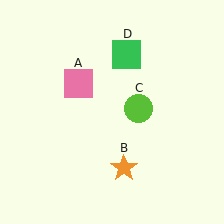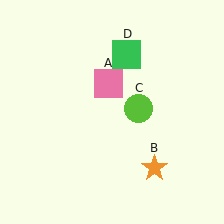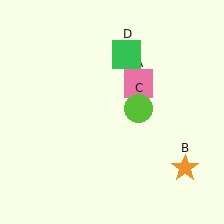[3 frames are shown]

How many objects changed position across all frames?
2 objects changed position: pink square (object A), orange star (object B).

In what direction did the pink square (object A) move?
The pink square (object A) moved right.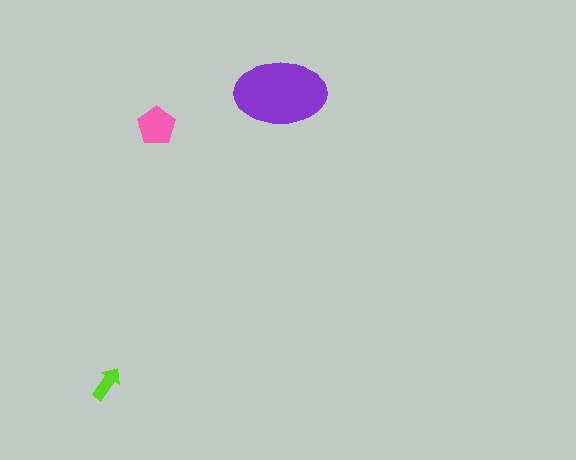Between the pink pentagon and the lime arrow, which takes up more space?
The pink pentagon.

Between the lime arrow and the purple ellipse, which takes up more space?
The purple ellipse.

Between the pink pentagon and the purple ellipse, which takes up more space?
The purple ellipse.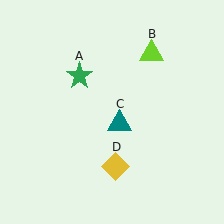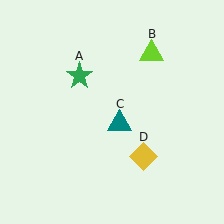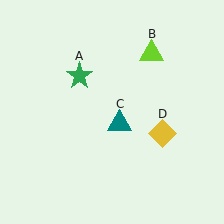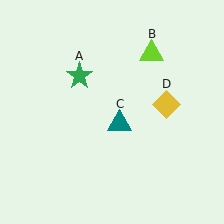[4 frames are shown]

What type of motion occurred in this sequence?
The yellow diamond (object D) rotated counterclockwise around the center of the scene.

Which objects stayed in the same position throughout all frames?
Green star (object A) and lime triangle (object B) and teal triangle (object C) remained stationary.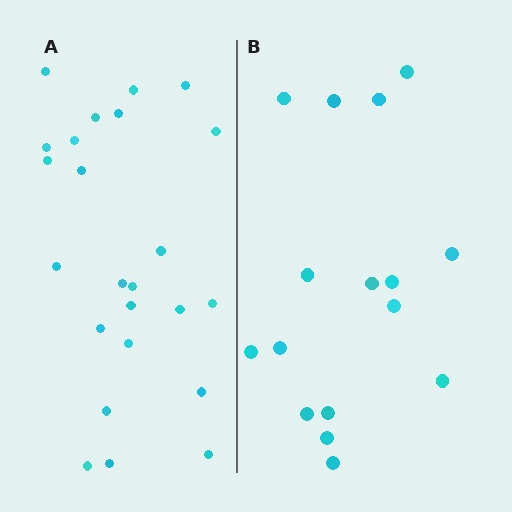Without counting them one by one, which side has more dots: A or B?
Region A (the left region) has more dots.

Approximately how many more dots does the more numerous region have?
Region A has roughly 8 or so more dots than region B.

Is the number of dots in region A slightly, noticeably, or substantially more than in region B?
Region A has substantially more. The ratio is roughly 1.5 to 1.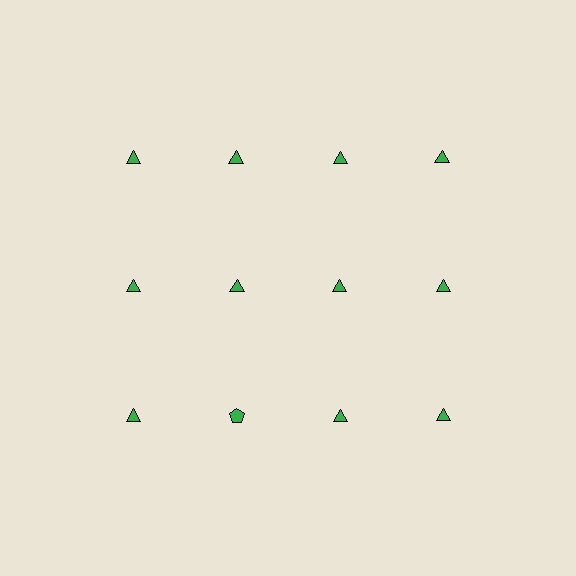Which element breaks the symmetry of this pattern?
The green pentagon in the third row, second from left column breaks the symmetry. All other shapes are green triangles.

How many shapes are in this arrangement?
There are 12 shapes arranged in a grid pattern.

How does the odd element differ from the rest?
It has a different shape: pentagon instead of triangle.